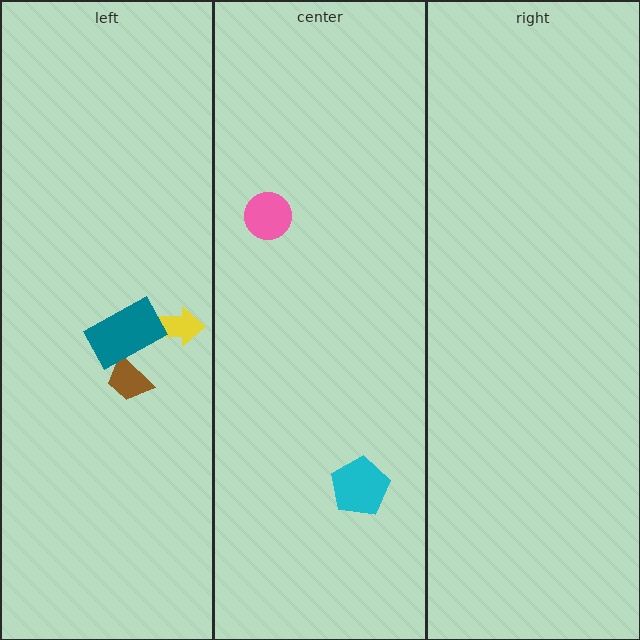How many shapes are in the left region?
3.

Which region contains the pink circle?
The center region.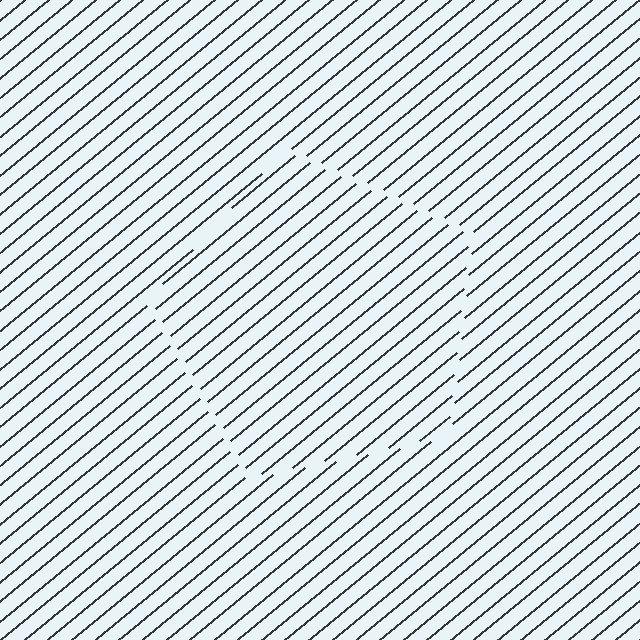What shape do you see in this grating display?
An illusory pentagon. The interior of the shape contains the same grating, shifted by half a period — the contour is defined by the phase discontinuity where line-ends from the inner and outer gratings abut.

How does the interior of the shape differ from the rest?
The interior of the shape contains the same grating, shifted by half a period — the contour is defined by the phase discontinuity where line-ends from the inner and outer gratings abut.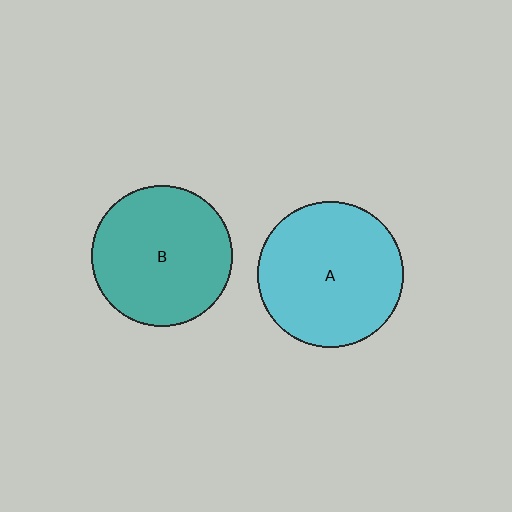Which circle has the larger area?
Circle A (cyan).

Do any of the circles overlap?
No, none of the circles overlap.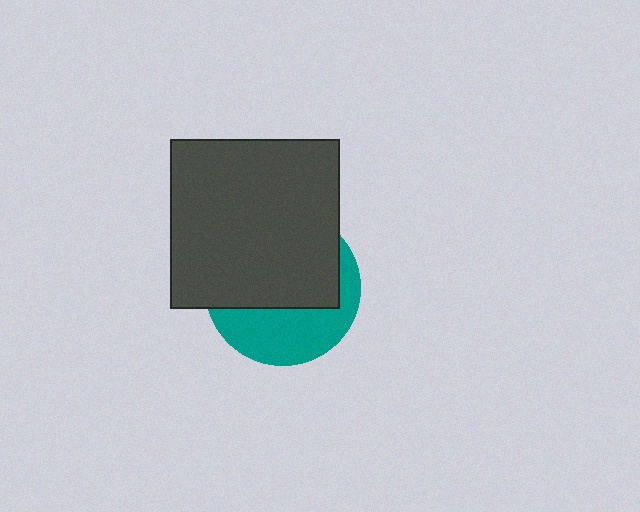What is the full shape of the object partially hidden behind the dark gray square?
The partially hidden object is a teal circle.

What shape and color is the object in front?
The object in front is a dark gray square.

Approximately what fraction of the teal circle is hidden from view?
Roughly 61% of the teal circle is hidden behind the dark gray square.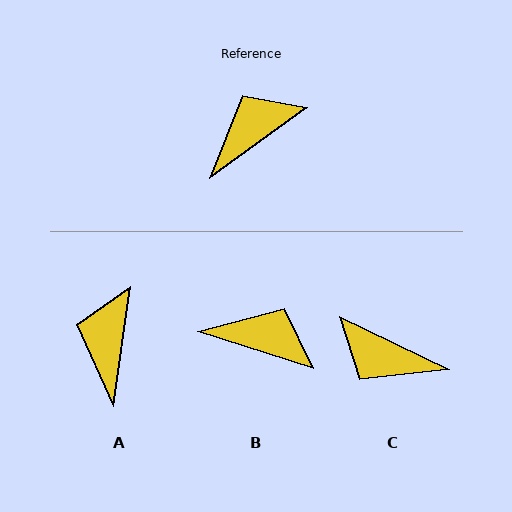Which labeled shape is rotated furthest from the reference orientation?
C, about 118 degrees away.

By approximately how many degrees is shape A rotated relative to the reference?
Approximately 46 degrees counter-clockwise.